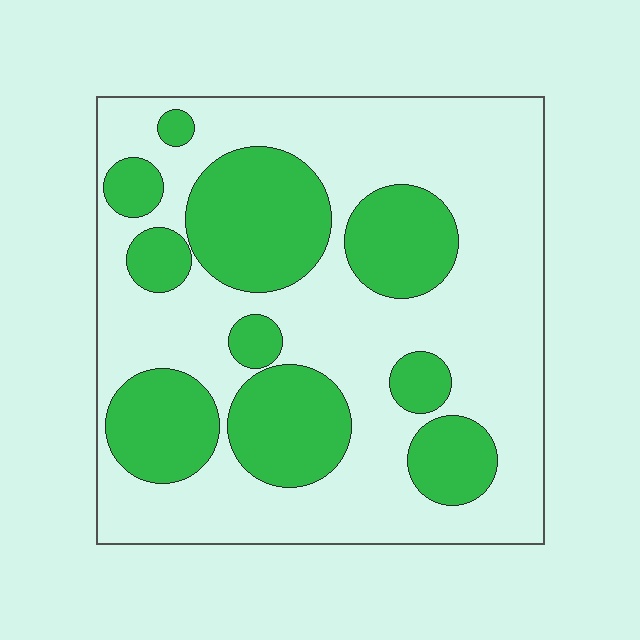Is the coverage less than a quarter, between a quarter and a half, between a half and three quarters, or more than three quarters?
Between a quarter and a half.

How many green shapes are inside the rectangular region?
10.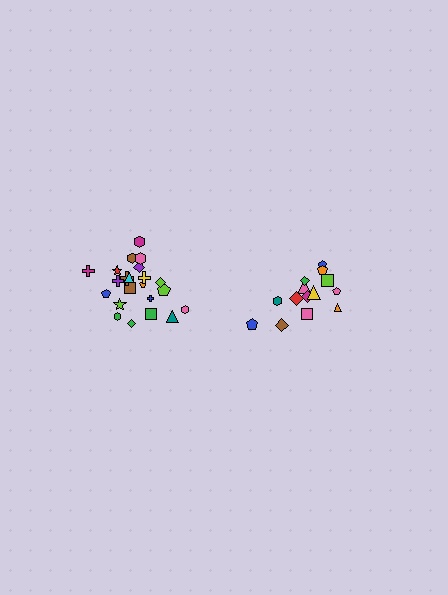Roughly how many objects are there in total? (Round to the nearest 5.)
Roughly 35 objects in total.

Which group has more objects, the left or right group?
The left group.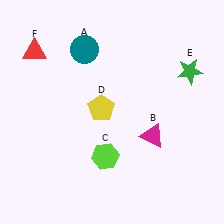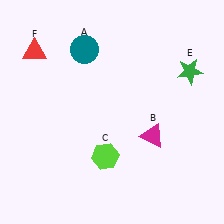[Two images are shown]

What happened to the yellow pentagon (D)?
The yellow pentagon (D) was removed in Image 2. It was in the top-left area of Image 1.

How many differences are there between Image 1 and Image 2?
There is 1 difference between the two images.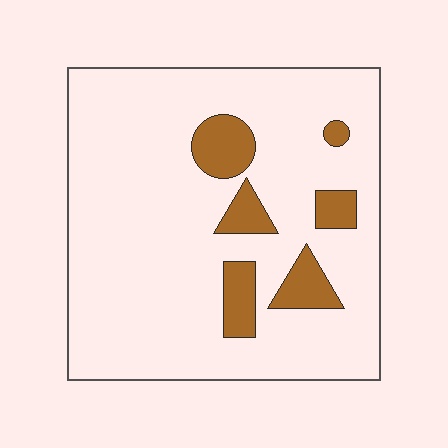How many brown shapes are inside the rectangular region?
6.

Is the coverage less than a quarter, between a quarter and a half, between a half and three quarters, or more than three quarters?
Less than a quarter.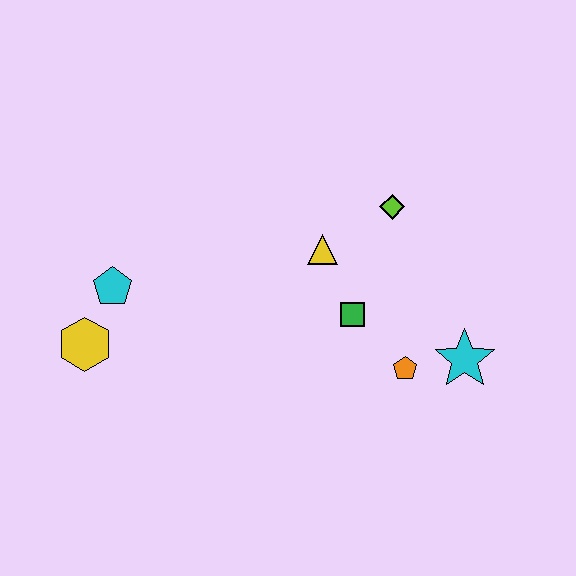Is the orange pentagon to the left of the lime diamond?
No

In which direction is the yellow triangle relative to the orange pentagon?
The yellow triangle is above the orange pentagon.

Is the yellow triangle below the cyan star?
No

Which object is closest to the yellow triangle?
The green square is closest to the yellow triangle.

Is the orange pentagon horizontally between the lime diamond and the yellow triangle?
No